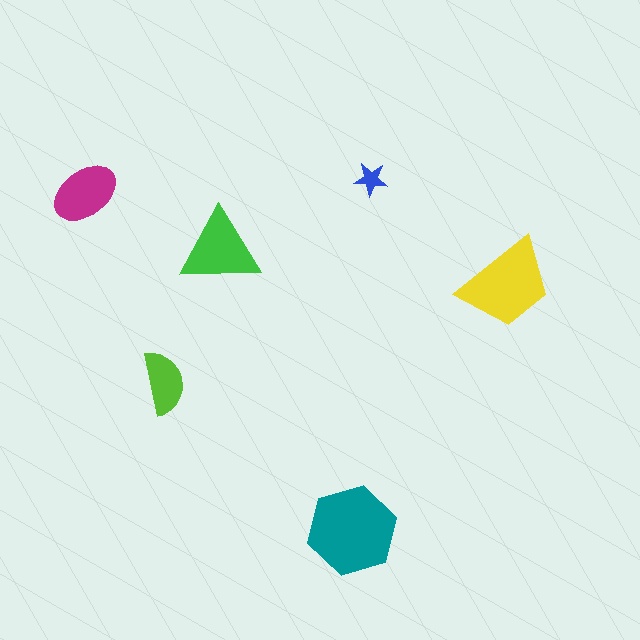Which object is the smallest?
The blue star.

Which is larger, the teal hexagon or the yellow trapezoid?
The teal hexagon.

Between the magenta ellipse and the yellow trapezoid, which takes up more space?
The yellow trapezoid.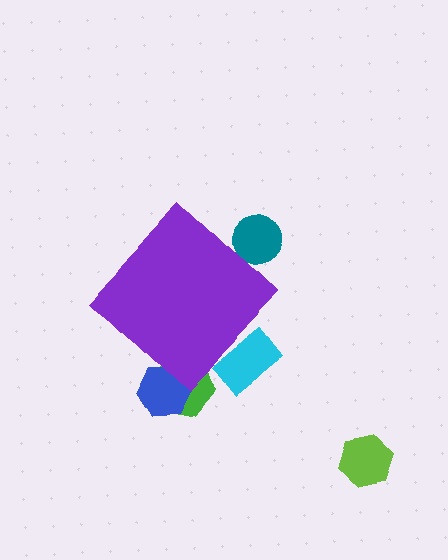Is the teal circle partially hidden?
Yes, the teal circle is partially hidden behind the purple diamond.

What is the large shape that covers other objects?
A purple diamond.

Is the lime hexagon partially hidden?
No, the lime hexagon is fully visible.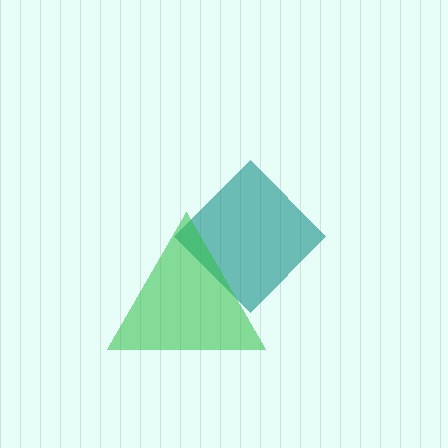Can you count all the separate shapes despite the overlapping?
Yes, there are 2 separate shapes.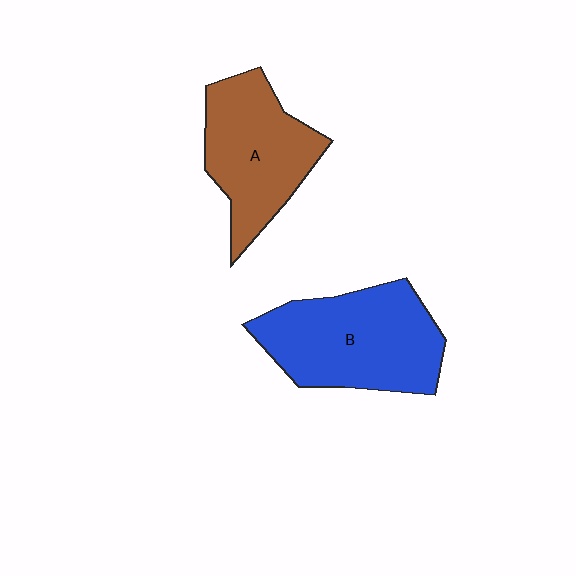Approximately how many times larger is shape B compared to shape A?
Approximately 1.2 times.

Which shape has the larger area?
Shape B (blue).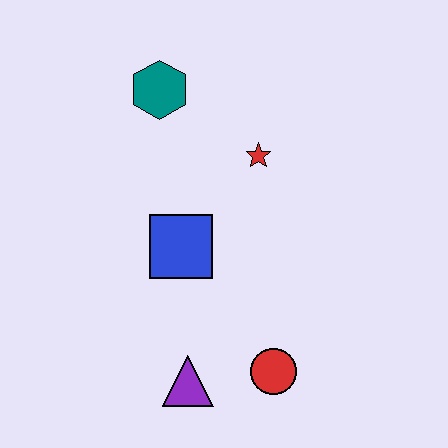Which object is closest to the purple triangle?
The red circle is closest to the purple triangle.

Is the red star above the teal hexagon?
No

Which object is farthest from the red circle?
The teal hexagon is farthest from the red circle.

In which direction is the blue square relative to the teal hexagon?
The blue square is below the teal hexagon.